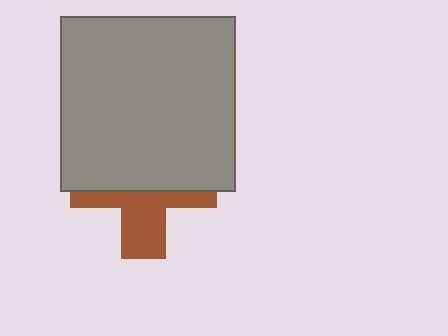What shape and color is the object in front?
The object in front is a gray square.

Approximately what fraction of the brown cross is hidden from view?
Roughly 58% of the brown cross is hidden behind the gray square.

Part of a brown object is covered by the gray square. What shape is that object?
It is a cross.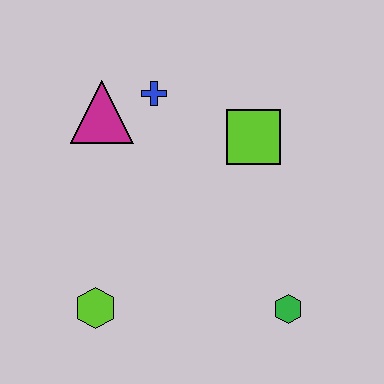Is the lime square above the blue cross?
No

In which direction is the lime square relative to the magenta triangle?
The lime square is to the right of the magenta triangle.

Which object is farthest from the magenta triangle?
The green hexagon is farthest from the magenta triangle.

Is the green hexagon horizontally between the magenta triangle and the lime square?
No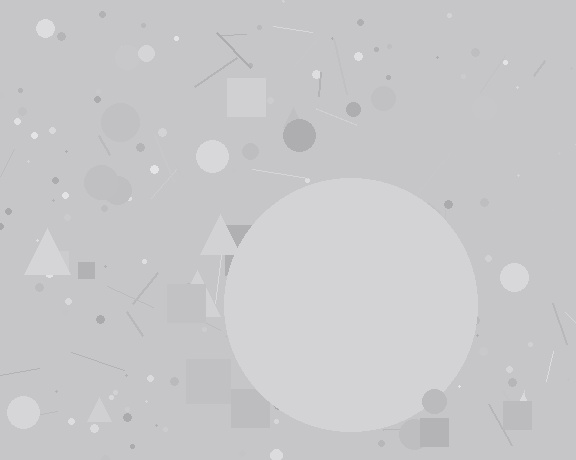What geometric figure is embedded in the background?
A circle is embedded in the background.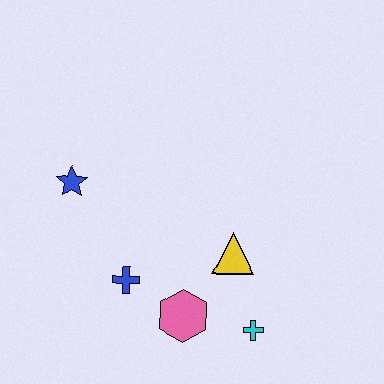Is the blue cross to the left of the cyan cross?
Yes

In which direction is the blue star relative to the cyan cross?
The blue star is to the left of the cyan cross.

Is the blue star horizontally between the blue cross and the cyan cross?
No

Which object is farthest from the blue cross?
The cyan cross is farthest from the blue cross.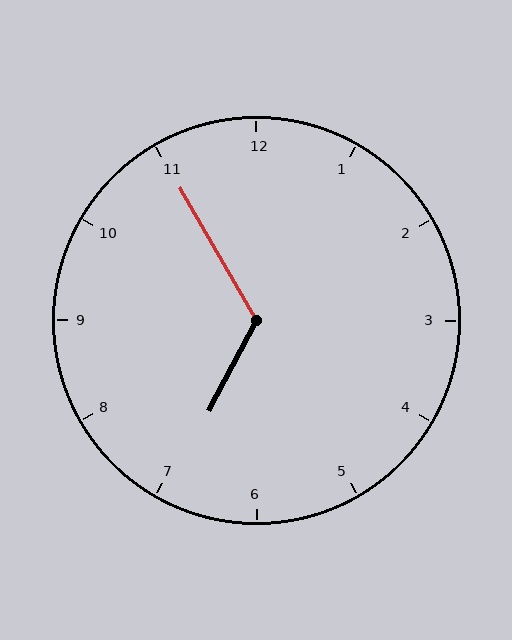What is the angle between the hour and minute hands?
Approximately 122 degrees.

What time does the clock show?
6:55.